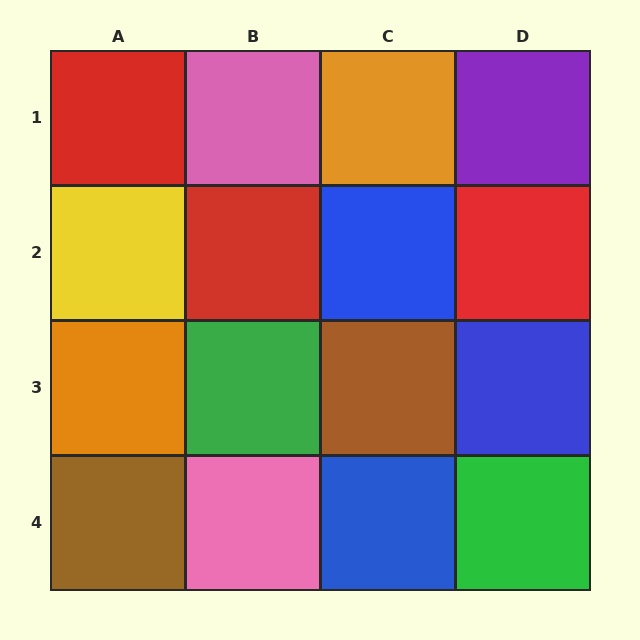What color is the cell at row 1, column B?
Pink.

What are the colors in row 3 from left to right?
Orange, green, brown, blue.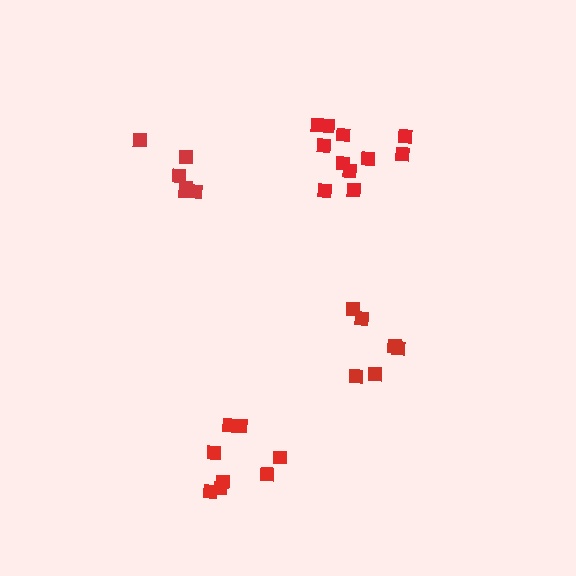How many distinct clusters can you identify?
There are 4 distinct clusters.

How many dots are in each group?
Group 1: 6 dots, Group 2: 8 dots, Group 3: 11 dots, Group 4: 6 dots (31 total).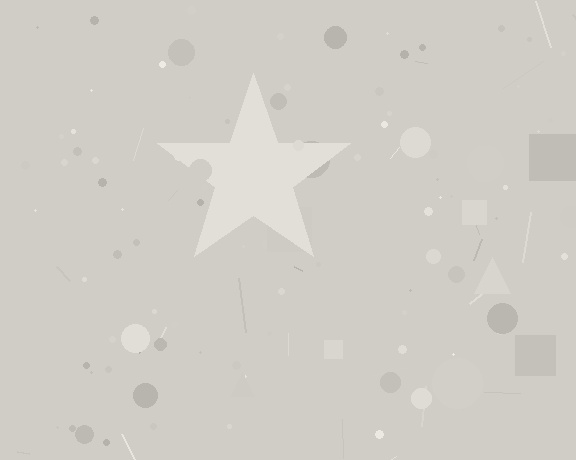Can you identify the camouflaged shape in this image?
The camouflaged shape is a star.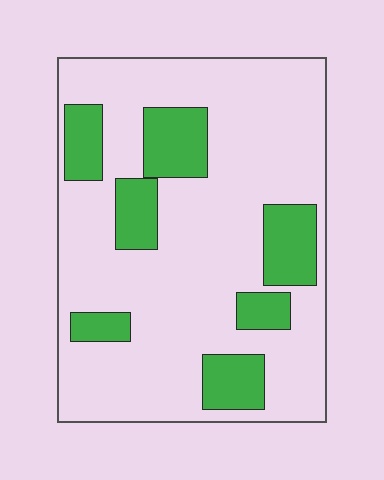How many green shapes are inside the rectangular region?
7.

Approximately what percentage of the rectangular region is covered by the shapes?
Approximately 25%.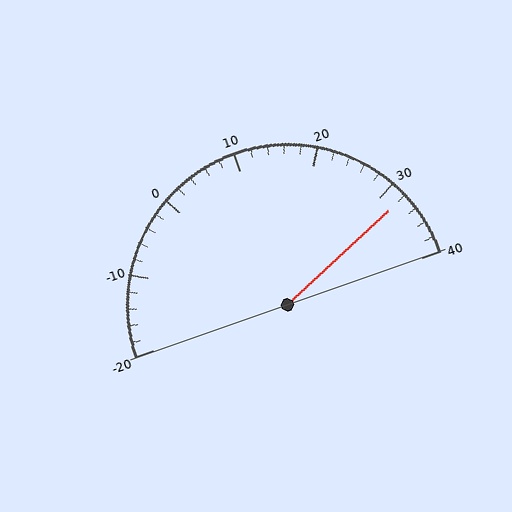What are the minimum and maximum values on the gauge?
The gauge ranges from -20 to 40.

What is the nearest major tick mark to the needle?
The nearest major tick mark is 30.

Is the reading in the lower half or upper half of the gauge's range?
The reading is in the upper half of the range (-20 to 40).